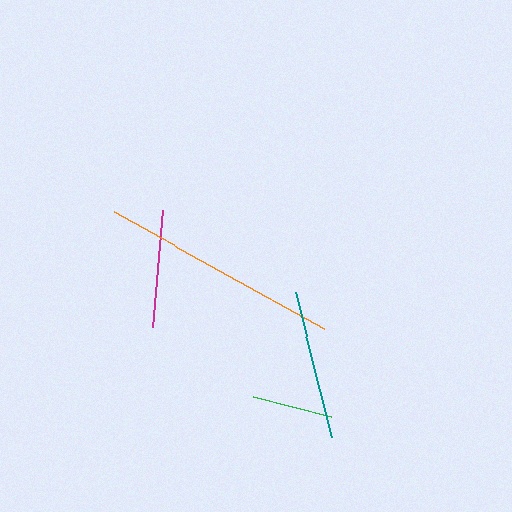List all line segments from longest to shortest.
From longest to shortest: orange, teal, magenta, green.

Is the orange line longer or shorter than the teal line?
The orange line is longer than the teal line.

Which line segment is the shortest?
The green line is the shortest at approximately 81 pixels.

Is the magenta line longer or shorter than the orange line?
The orange line is longer than the magenta line.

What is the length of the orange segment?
The orange segment is approximately 240 pixels long.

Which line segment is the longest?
The orange line is the longest at approximately 240 pixels.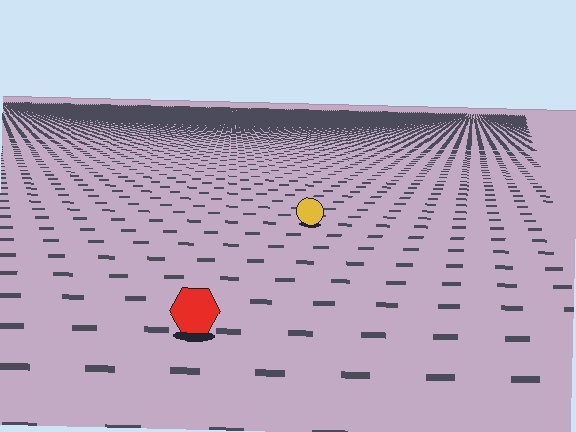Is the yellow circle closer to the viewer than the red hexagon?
No. The red hexagon is closer — you can tell from the texture gradient: the ground texture is coarser near it.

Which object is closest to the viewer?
The red hexagon is closest. The texture marks near it are larger and more spread out.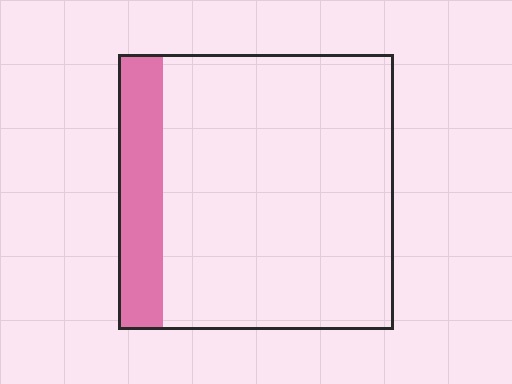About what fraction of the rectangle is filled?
About one sixth (1/6).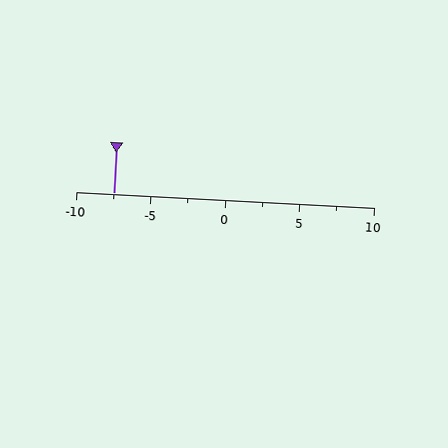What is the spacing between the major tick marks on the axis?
The major ticks are spaced 5 apart.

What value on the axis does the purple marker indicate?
The marker indicates approximately -7.5.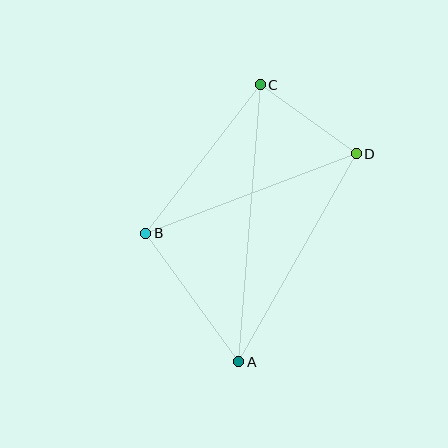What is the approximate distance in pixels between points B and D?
The distance between B and D is approximately 225 pixels.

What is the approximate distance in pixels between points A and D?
The distance between A and D is approximately 239 pixels.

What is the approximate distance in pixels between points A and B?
The distance between A and B is approximately 159 pixels.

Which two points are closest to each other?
Points C and D are closest to each other.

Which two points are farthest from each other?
Points A and C are farthest from each other.